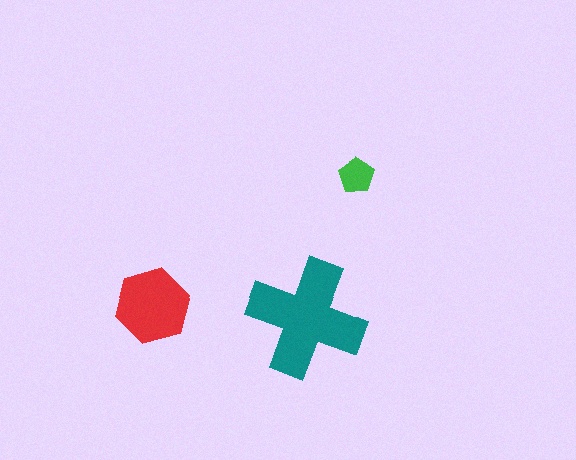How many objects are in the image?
There are 3 objects in the image.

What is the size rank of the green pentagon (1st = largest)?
3rd.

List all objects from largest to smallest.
The teal cross, the red hexagon, the green pentagon.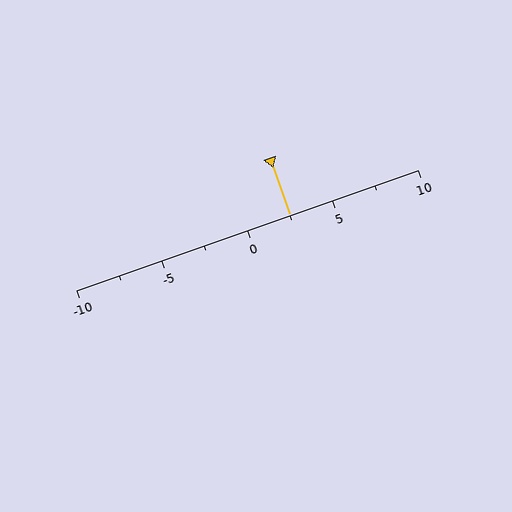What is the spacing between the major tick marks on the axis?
The major ticks are spaced 5 apart.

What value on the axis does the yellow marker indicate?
The marker indicates approximately 2.5.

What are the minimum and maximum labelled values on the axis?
The axis runs from -10 to 10.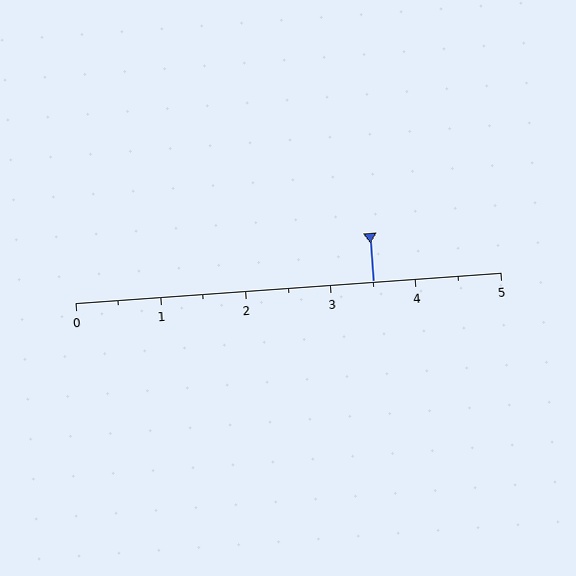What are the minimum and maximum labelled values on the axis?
The axis runs from 0 to 5.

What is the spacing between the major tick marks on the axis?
The major ticks are spaced 1 apart.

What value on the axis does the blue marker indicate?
The marker indicates approximately 3.5.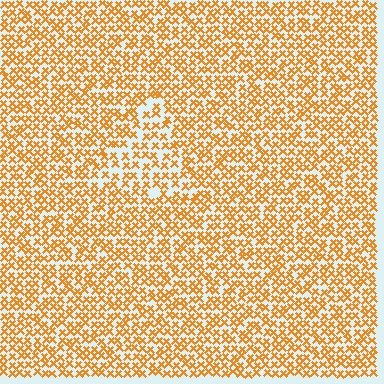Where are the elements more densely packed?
The elements are more densely packed outside the triangle boundary.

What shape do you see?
I see a triangle.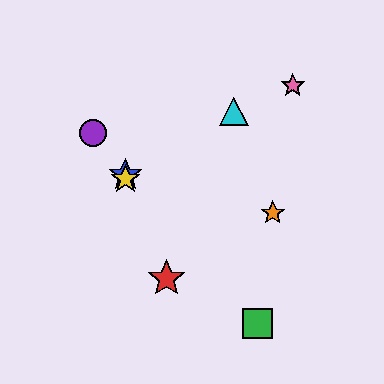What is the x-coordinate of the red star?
The red star is at x≈167.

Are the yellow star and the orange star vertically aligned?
No, the yellow star is at x≈125 and the orange star is at x≈273.